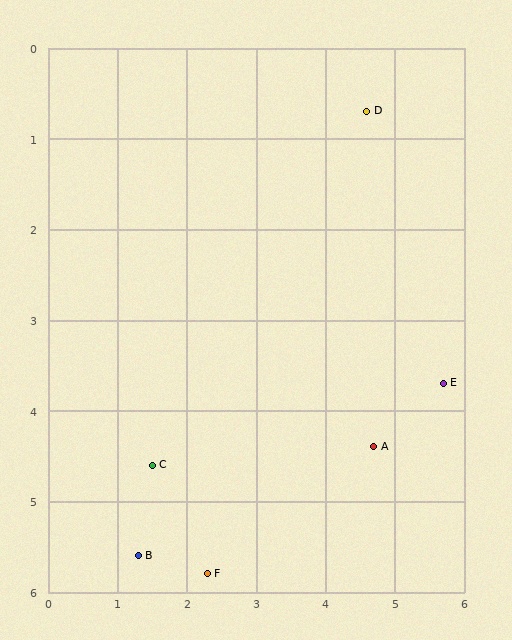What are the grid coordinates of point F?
Point F is at approximately (2.3, 5.8).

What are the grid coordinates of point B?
Point B is at approximately (1.3, 5.6).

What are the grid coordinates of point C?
Point C is at approximately (1.5, 4.6).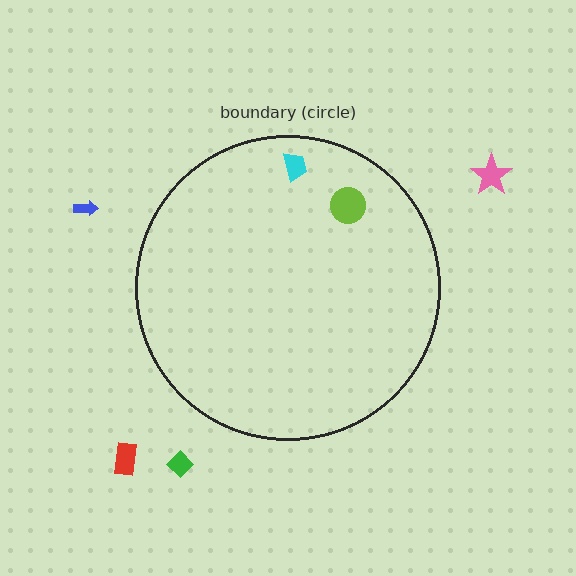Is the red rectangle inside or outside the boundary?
Outside.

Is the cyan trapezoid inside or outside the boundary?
Inside.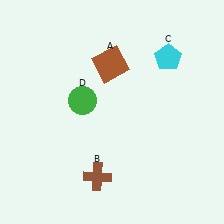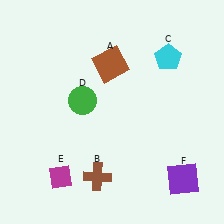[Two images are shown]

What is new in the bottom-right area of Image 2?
A purple square (F) was added in the bottom-right area of Image 2.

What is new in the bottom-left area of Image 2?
A magenta diamond (E) was added in the bottom-left area of Image 2.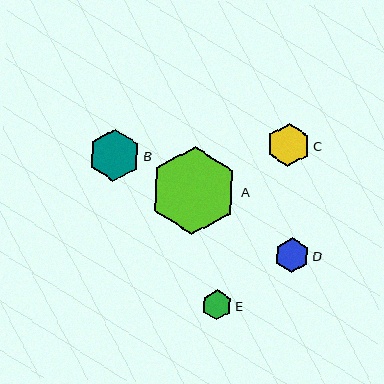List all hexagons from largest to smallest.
From largest to smallest: A, B, C, D, E.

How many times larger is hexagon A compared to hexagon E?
Hexagon A is approximately 2.9 times the size of hexagon E.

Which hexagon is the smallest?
Hexagon E is the smallest with a size of approximately 30 pixels.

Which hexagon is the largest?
Hexagon A is the largest with a size of approximately 88 pixels.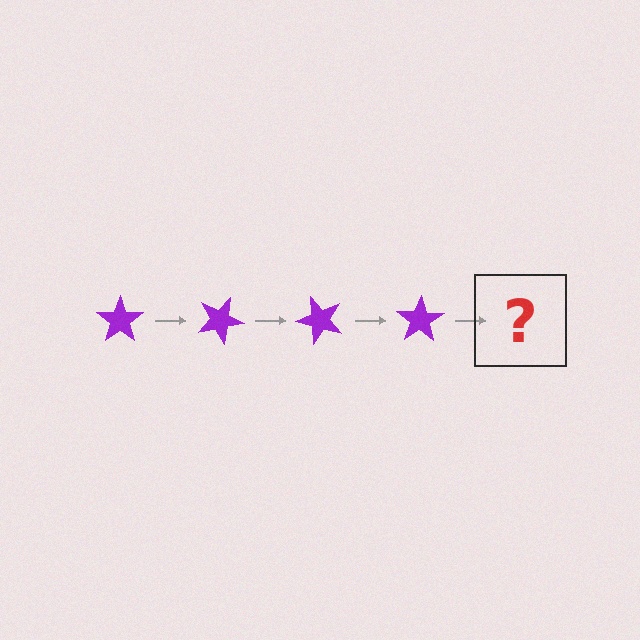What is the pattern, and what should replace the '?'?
The pattern is that the star rotates 25 degrees each step. The '?' should be a purple star rotated 100 degrees.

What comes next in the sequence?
The next element should be a purple star rotated 100 degrees.